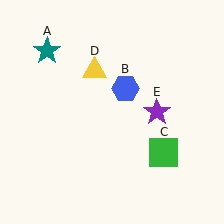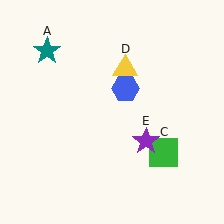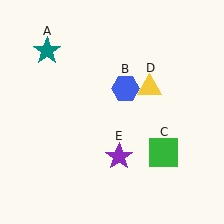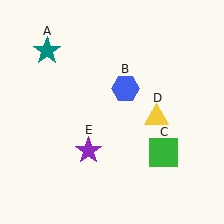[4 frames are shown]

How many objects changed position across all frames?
2 objects changed position: yellow triangle (object D), purple star (object E).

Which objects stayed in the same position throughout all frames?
Teal star (object A) and blue hexagon (object B) and green square (object C) remained stationary.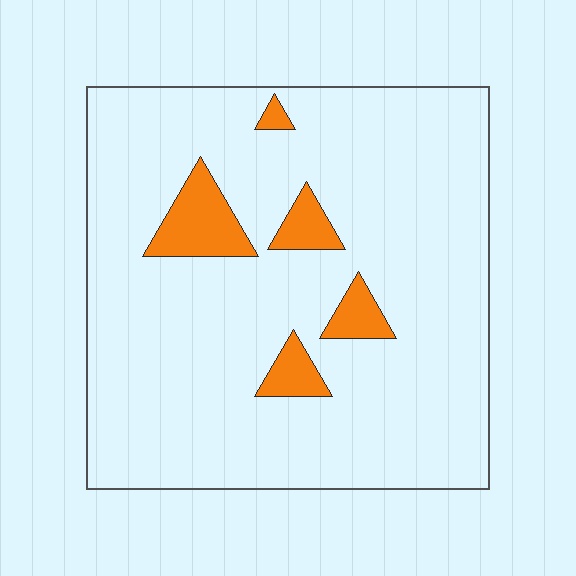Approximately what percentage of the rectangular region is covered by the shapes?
Approximately 10%.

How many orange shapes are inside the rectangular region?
5.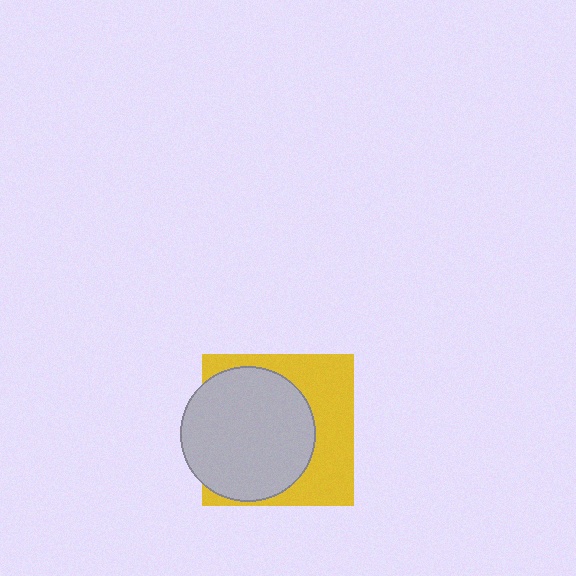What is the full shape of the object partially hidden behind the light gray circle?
The partially hidden object is a yellow square.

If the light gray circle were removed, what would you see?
You would see the complete yellow square.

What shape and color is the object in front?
The object in front is a light gray circle.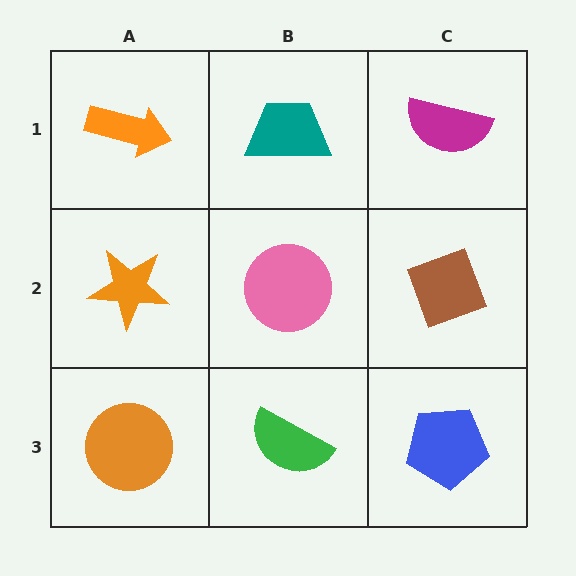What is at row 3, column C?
A blue pentagon.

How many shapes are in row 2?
3 shapes.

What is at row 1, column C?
A magenta semicircle.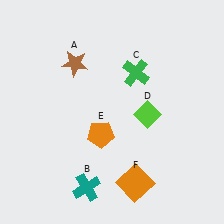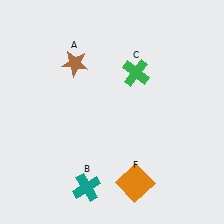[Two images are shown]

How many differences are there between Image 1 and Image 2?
There are 2 differences between the two images.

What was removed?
The lime diamond (D), the orange pentagon (E) were removed in Image 2.